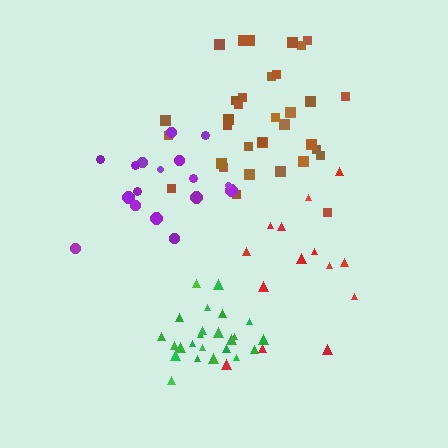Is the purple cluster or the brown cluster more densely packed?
Purple.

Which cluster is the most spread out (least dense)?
Red.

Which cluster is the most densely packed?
Green.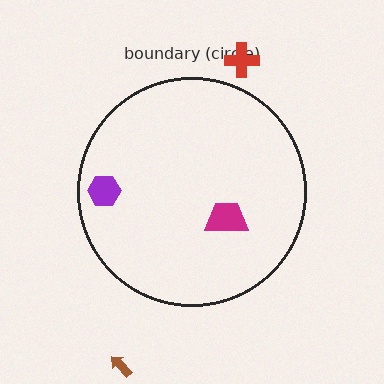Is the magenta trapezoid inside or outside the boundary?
Inside.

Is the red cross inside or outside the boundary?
Outside.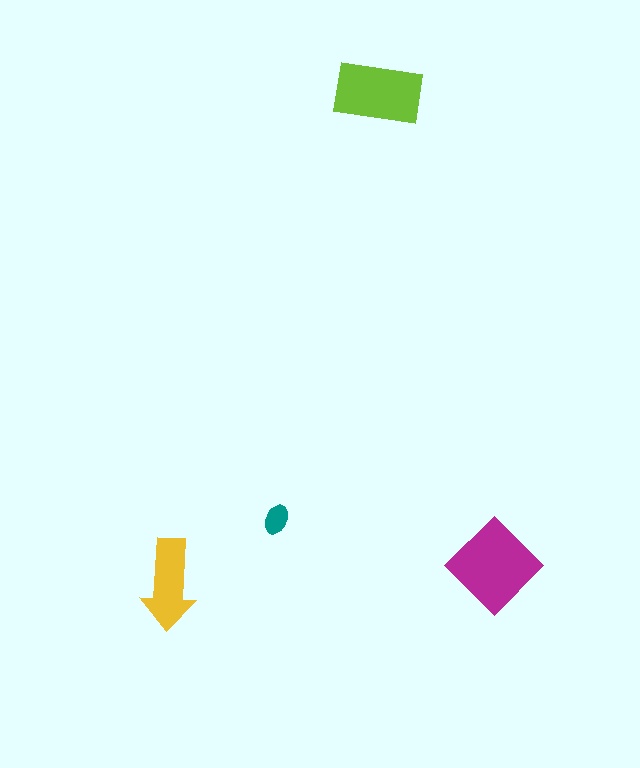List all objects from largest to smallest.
The magenta diamond, the lime rectangle, the yellow arrow, the teal ellipse.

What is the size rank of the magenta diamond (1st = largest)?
1st.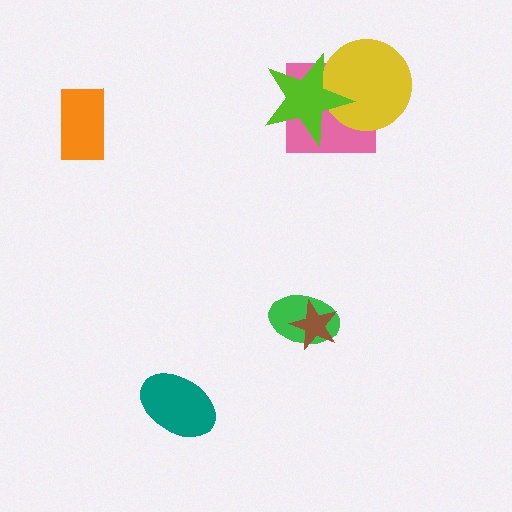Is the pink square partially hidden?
Yes, it is partially covered by another shape.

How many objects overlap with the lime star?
2 objects overlap with the lime star.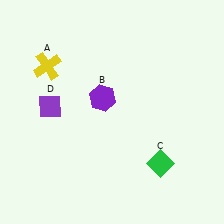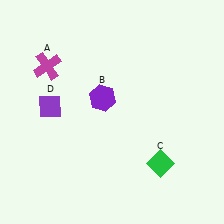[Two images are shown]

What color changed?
The cross (A) changed from yellow in Image 1 to magenta in Image 2.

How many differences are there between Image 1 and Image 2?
There is 1 difference between the two images.